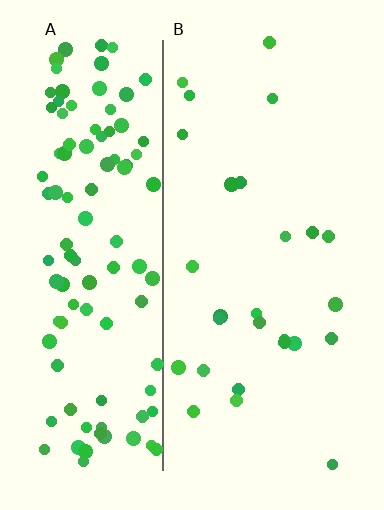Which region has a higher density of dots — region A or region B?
A (the left).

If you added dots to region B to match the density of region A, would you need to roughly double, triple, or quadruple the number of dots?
Approximately quadruple.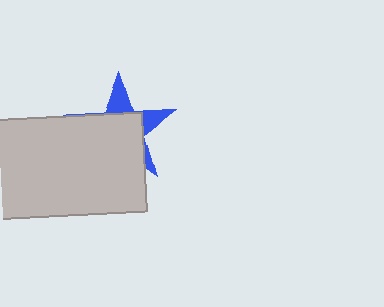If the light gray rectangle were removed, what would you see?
You would see the complete blue star.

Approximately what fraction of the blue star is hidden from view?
Roughly 68% of the blue star is hidden behind the light gray rectangle.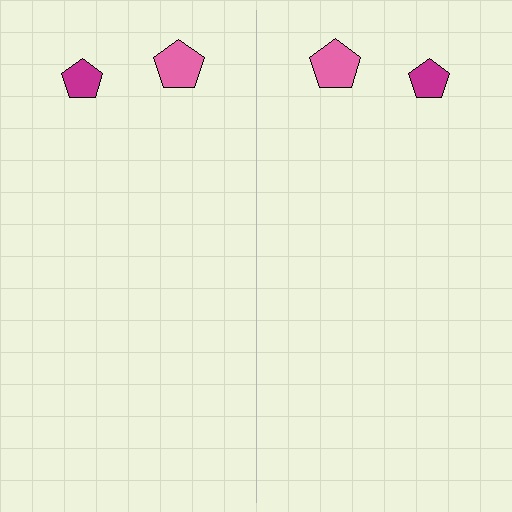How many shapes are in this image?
There are 4 shapes in this image.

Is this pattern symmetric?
Yes, this pattern has bilateral (reflection) symmetry.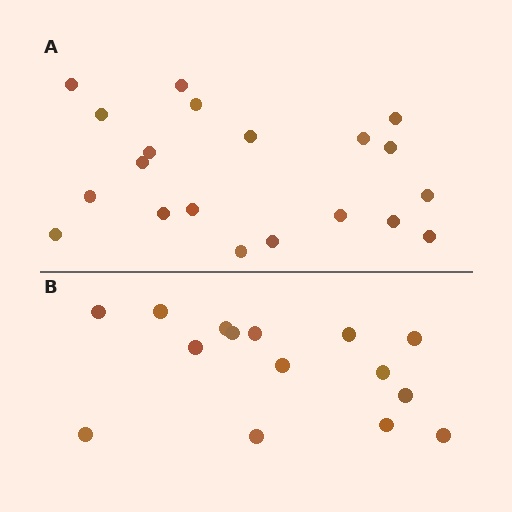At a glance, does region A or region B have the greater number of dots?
Region A (the top region) has more dots.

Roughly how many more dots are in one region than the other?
Region A has about 5 more dots than region B.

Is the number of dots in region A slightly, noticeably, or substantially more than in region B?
Region A has noticeably more, but not dramatically so. The ratio is roughly 1.3 to 1.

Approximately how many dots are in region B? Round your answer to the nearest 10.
About 20 dots. (The exact count is 15, which rounds to 20.)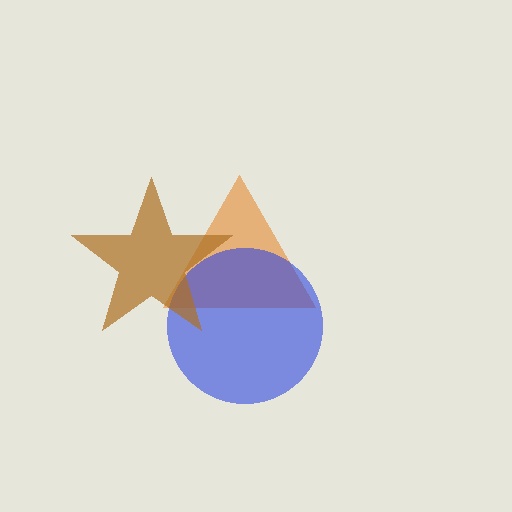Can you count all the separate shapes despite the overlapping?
Yes, there are 3 separate shapes.